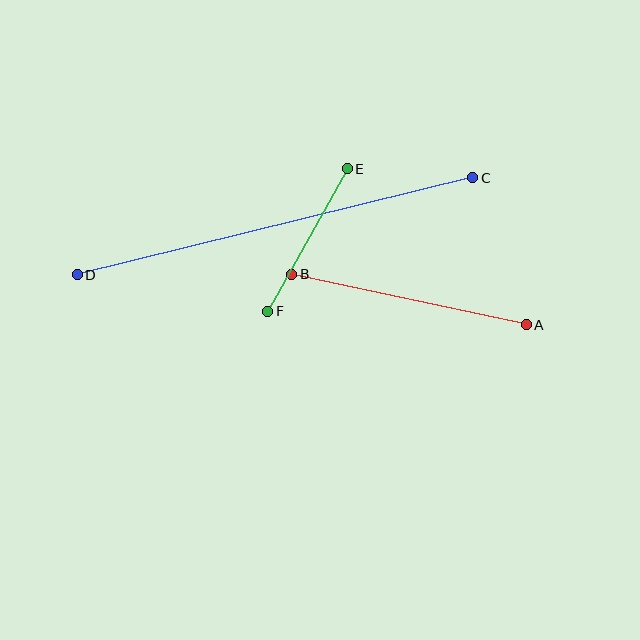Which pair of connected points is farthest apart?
Points C and D are farthest apart.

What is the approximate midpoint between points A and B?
The midpoint is at approximately (409, 300) pixels.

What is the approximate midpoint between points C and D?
The midpoint is at approximately (275, 226) pixels.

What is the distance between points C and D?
The distance is approximately 407 pixels.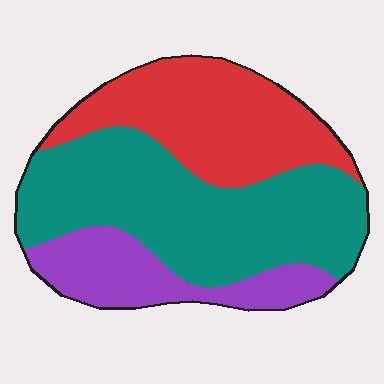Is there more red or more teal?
Teal.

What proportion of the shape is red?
Red covers 32% of the shape.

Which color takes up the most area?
Teal, at roughly 50%.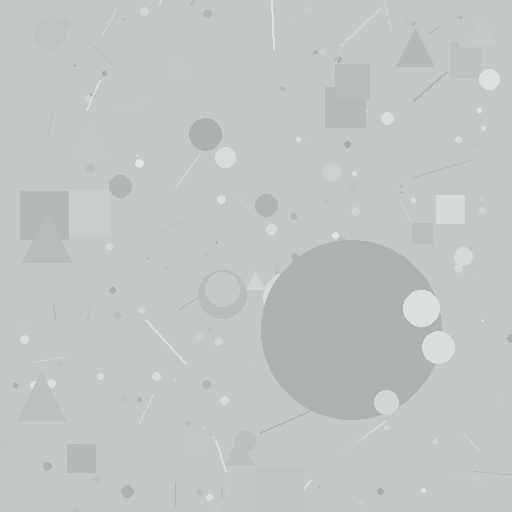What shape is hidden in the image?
A circle is hidden in the image.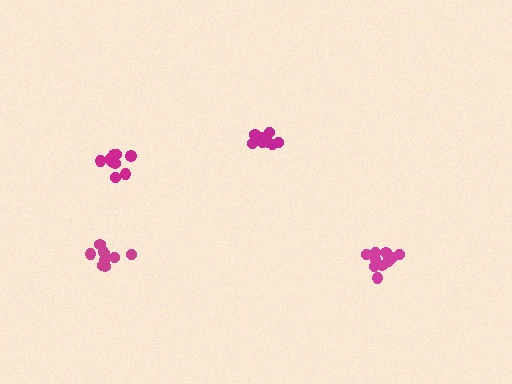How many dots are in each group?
Group 1: 11 dots, Group 2: 9 dots, Group 3: 8 dots, Group 4: 9 dots (37 total).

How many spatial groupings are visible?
There are 4 spatial groupings.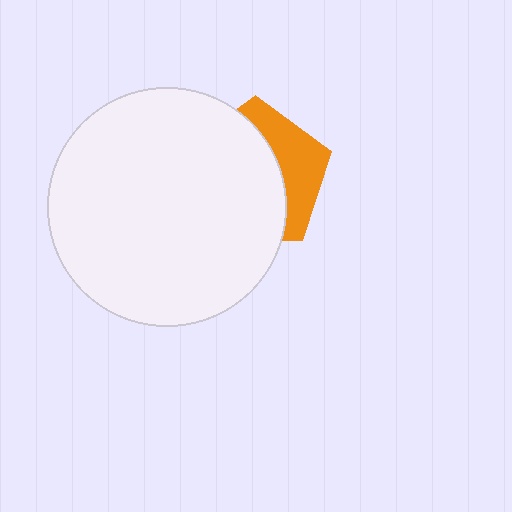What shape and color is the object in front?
The object in front is a white circle.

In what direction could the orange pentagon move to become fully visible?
The orange pentagon could move right. That would shift it out from behind the white circle entirely.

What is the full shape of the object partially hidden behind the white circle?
The partially hidden object is an orange pentagon.